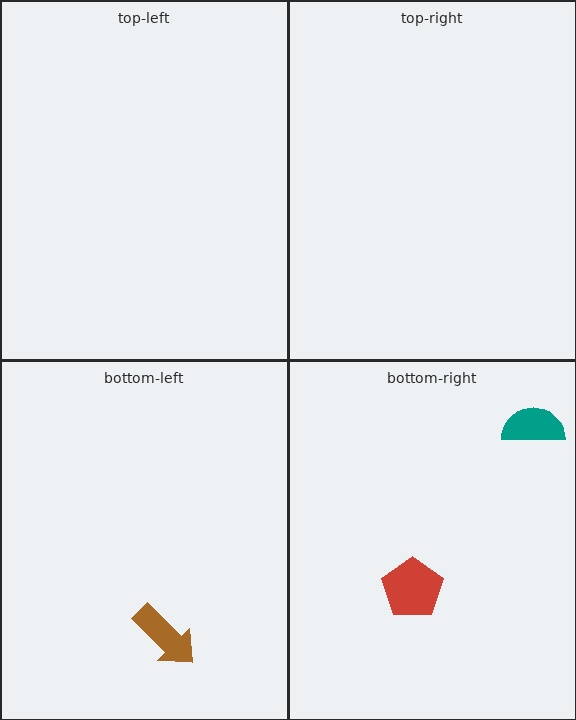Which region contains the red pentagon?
The bottom-right region.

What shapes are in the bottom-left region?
The brown arrow.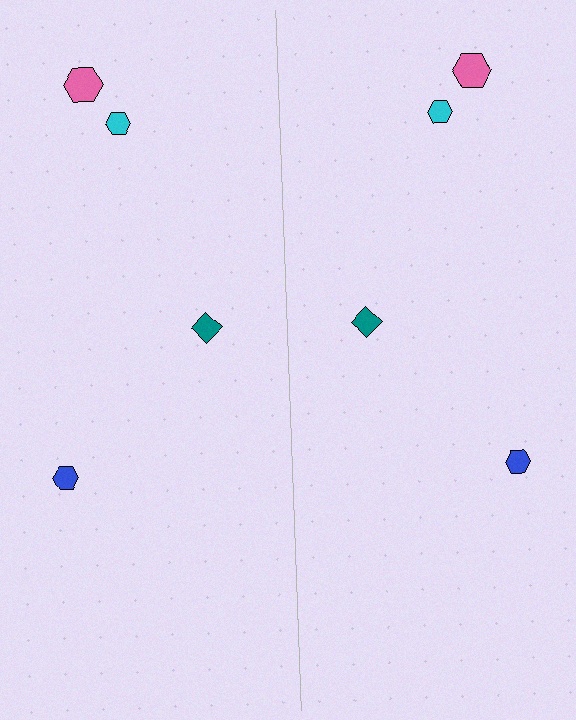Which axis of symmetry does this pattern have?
The pattern has a vertical axis of symmetry running through the center of the image.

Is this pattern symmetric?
Yes, this pattern has bilateral (reflection) symmetry.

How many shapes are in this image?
There are 8 shapes in this image.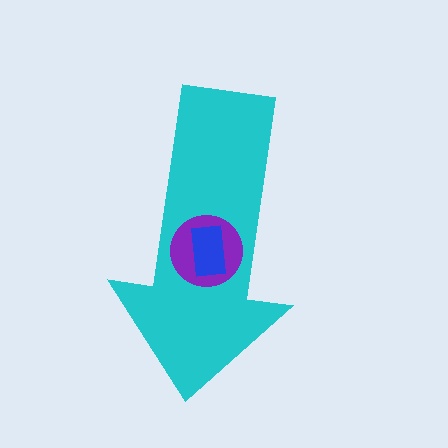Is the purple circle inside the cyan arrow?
Yes.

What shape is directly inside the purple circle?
The blue rectangle.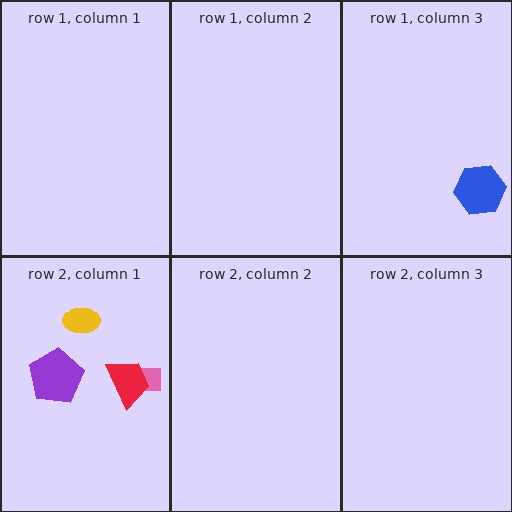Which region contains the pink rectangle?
The row 2, column 1 region.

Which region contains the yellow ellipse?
The row 2, column 1 region.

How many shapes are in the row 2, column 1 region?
4.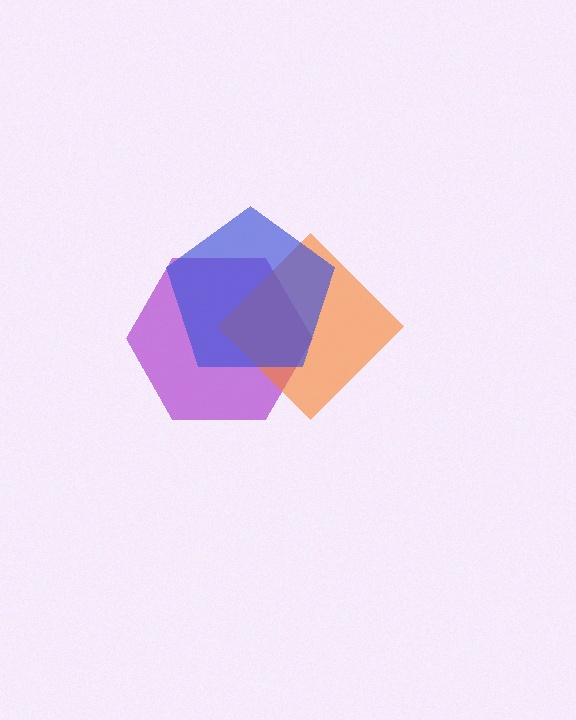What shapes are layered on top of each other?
The layered shapes are: a purple hexagon, an orange diamond, a blue pentagon.